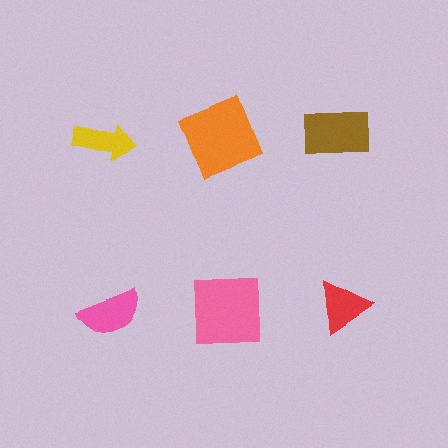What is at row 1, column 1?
A yellow arrow.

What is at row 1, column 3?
A brown rectangle.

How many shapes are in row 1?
3 shapes.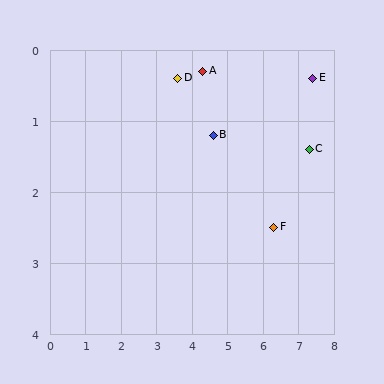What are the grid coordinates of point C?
Point C is at approximately (7.3, 1.4).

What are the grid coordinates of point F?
Point F is at approximately (6.3, 2.5).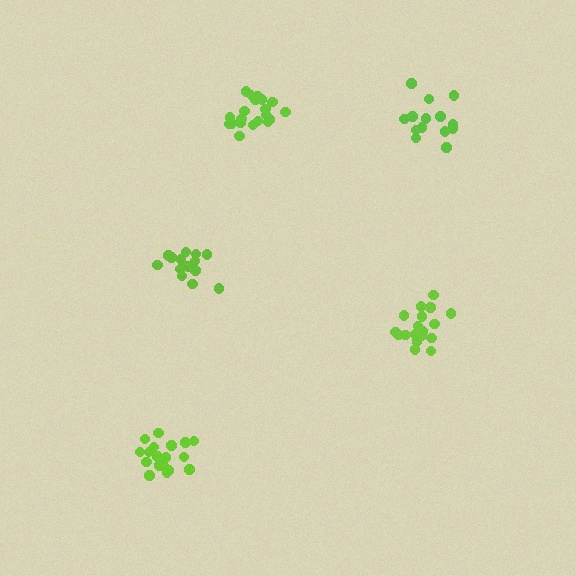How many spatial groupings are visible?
There are 5 spatial groupings.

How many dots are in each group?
Group 1: 20 dots, Group 2: 15 dots, Group 3: 14 dots, Group 4: 20 dots, Group 5: 19 dots (88 total).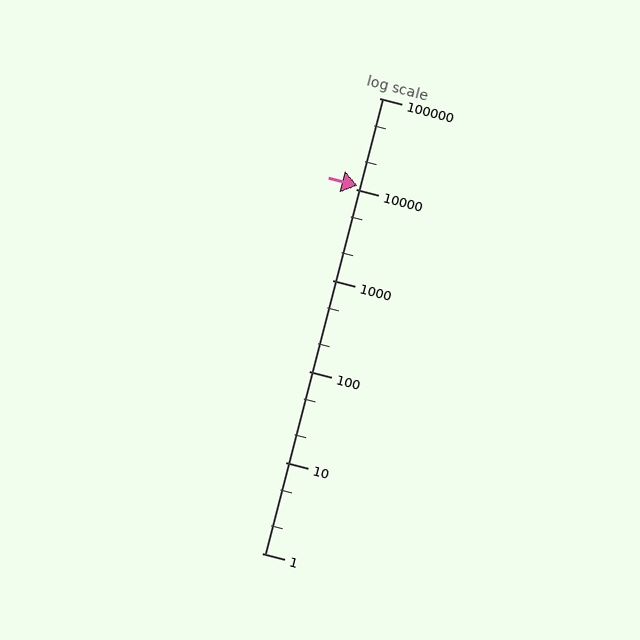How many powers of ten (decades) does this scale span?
The scale spans 5 decades, from 1 to 100000.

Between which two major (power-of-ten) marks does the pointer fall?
The pointer is between 10000 and 100000.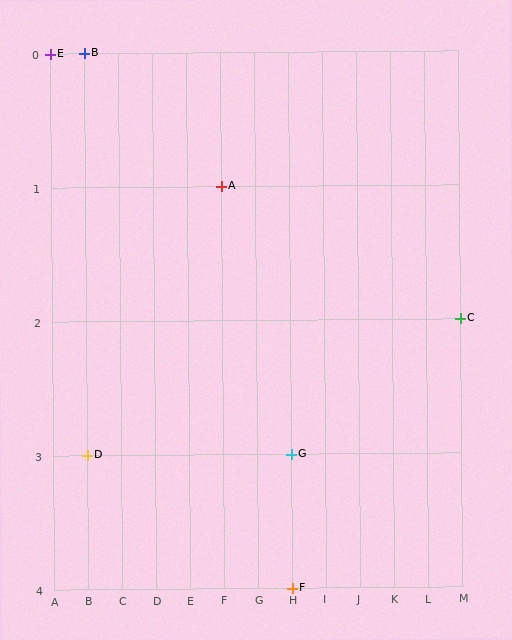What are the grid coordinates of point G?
Point G is at grid coordinates (H, 3).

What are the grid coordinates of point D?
Point D is at grid coordinates (B, 3).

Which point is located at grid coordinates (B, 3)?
Point D is at (B, 3).